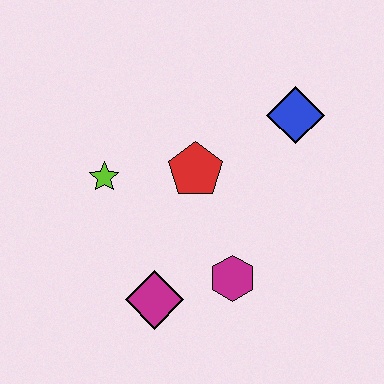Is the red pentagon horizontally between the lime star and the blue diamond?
Yes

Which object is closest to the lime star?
The red pentagon is closest to the lime star.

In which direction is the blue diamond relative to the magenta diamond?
The blue diamond is above the magenta diamond.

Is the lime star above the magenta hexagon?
Yes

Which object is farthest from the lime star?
The blue diamond is farthest from the lime star.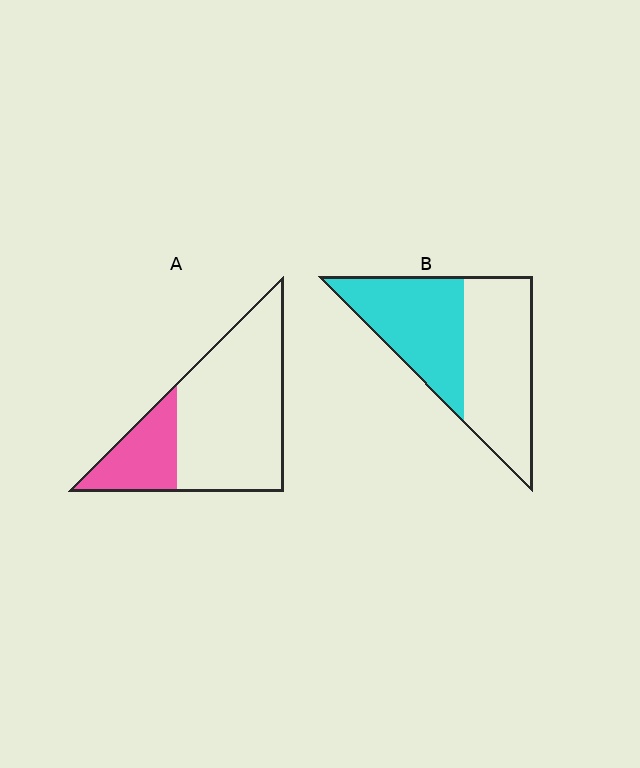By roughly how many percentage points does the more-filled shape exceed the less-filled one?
By roughly 20 percentage points (B over A).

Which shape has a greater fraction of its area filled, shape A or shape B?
Shape B.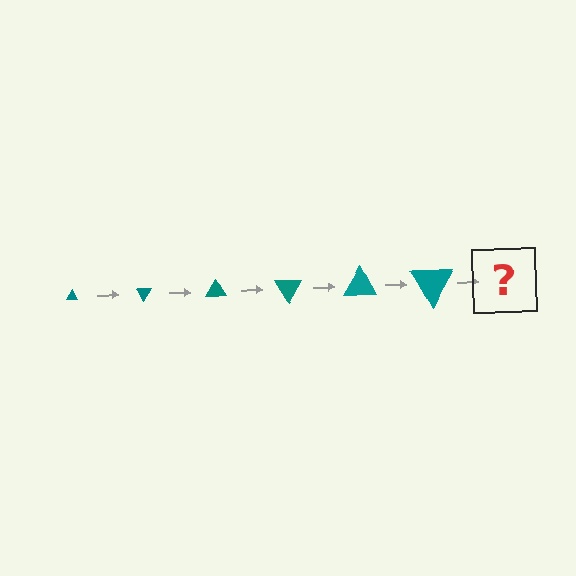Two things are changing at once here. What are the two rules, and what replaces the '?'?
The two rules are that the triangle grows larger each step and it rotates 60 degrees each step. The '?' should be a triangle, larger than the previous one and rotated 360 degrees from the start.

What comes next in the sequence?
The next element should be a triangle, larger than the previous one and rotated 360 degrees from the start.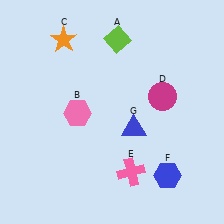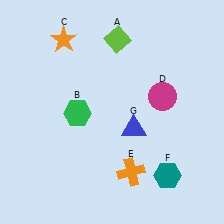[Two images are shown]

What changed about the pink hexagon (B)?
In Image 1, B is pink. In Image 2, it changed to green.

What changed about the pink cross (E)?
In Image 1, E is pink. In Image 2, it changed to orange.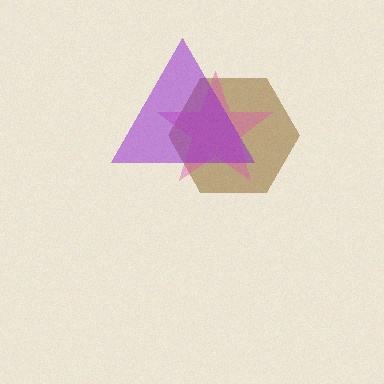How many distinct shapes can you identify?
There are 3 distinct shapes: a brown hexagon, a pink star, a purple triangle.